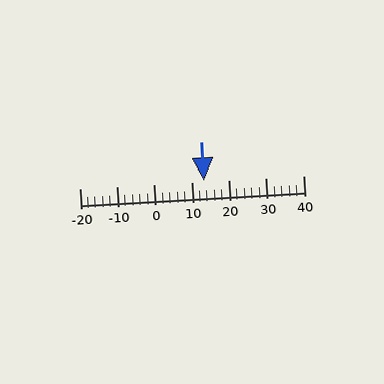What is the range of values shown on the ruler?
The ruler shows values from -20 to 40.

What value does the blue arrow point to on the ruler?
The blue arrow points to approximately 13.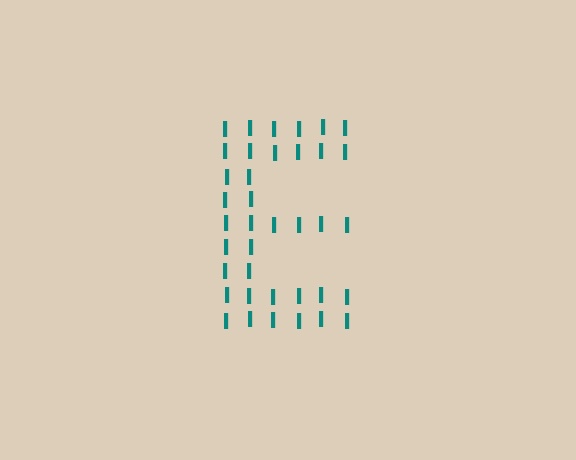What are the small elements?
The small elements are letter I's.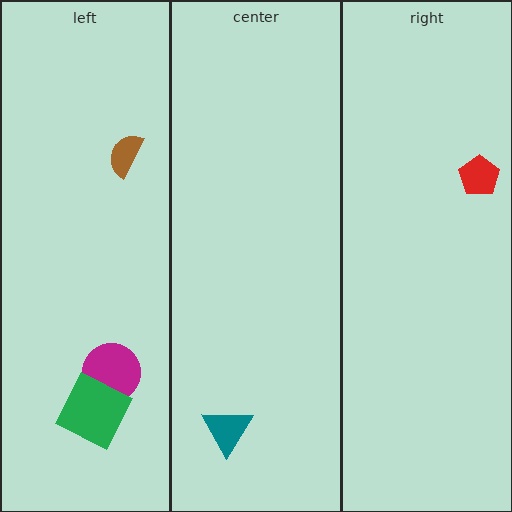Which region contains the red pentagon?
The right region.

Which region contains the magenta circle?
The left region.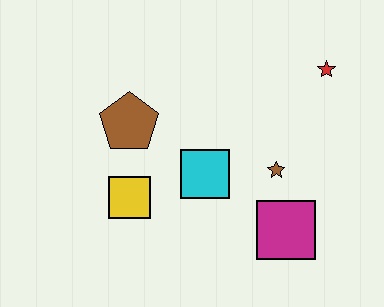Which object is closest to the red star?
The brown star is closest to the red star.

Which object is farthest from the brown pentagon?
The red star is farthest from the brown pentagon.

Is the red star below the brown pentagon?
No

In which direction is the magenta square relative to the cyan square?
The magenta square is to the right of the cyan square.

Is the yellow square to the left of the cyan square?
Yes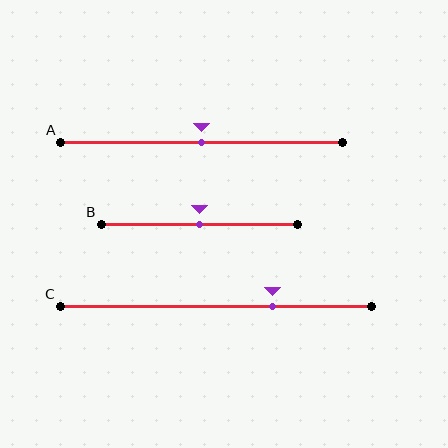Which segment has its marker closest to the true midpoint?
Segment A has its marker closest to the true midpoint.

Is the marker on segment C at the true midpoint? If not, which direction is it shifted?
No, the marker on segment C is shifted to the right by about 18% of the segment length.